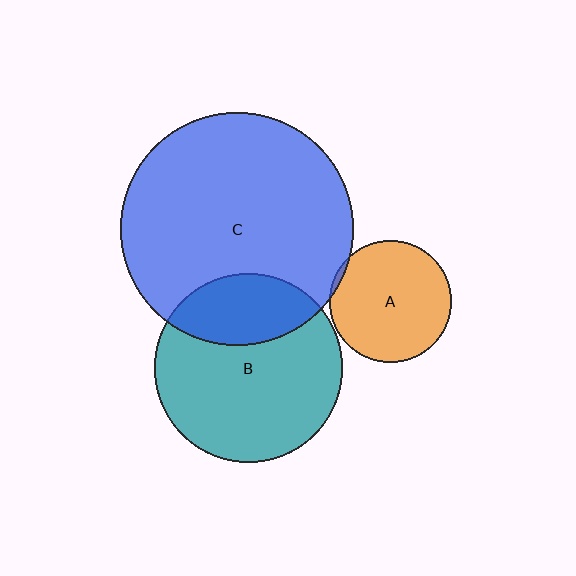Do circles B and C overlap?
Yes.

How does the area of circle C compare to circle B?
Approximately 1.5 times.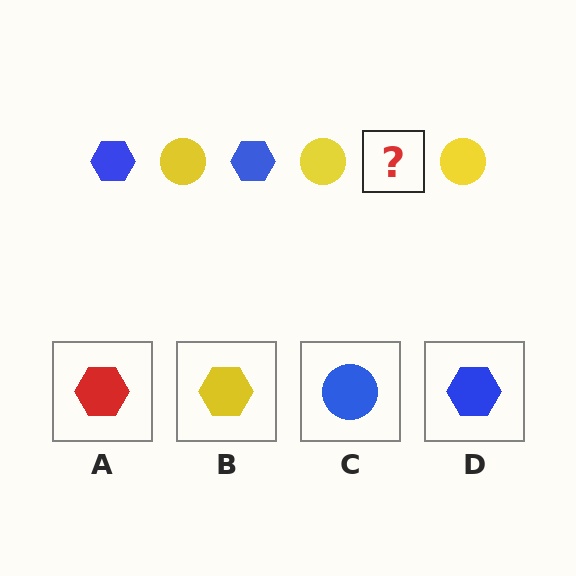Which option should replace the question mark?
Option D.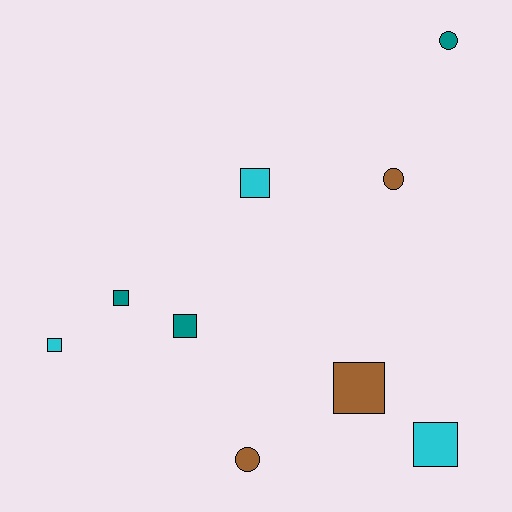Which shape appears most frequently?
Square, with 6 objects.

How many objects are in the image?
There are 9 objects.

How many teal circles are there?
There is 1 teal circle.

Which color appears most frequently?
Cyan, with 3 objects.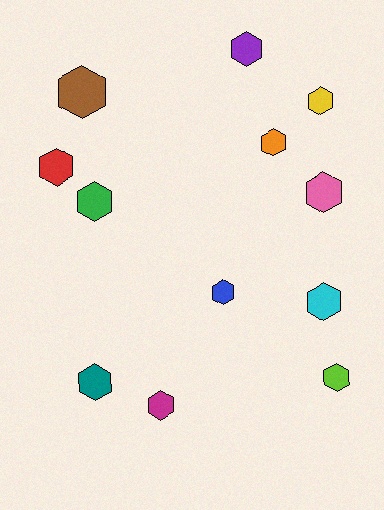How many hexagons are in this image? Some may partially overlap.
There are 12 hexagons.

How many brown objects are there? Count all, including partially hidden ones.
There is 1 brown object.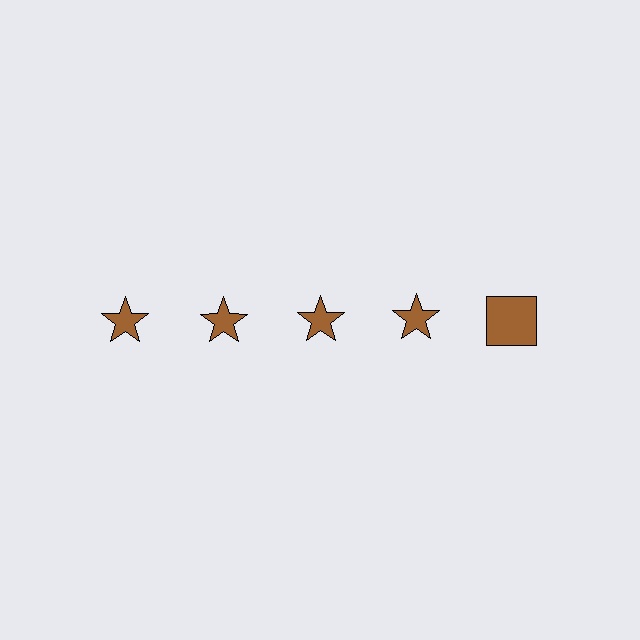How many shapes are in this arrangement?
There are 5 shapes arranged in a grid pattern.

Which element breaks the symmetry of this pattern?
The brown square in the top row, rightmost column breaks the symmetry. All other shapes are brown stars.